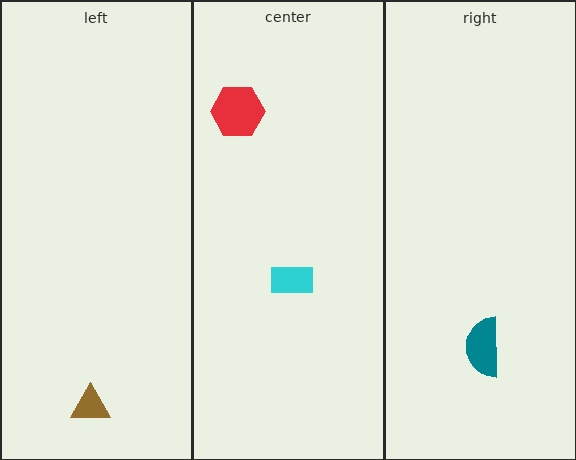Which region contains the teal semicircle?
The right region.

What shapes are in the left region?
The brown triangle.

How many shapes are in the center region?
2.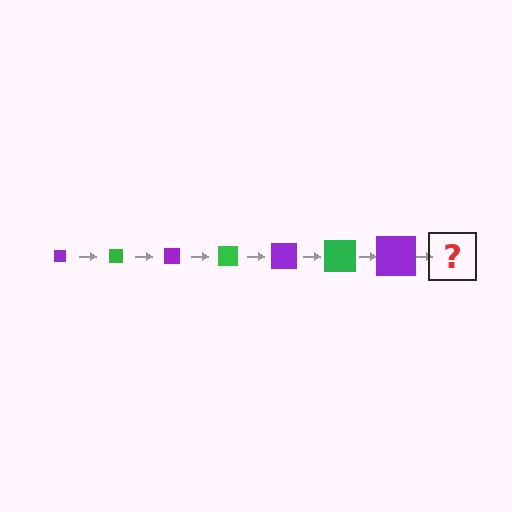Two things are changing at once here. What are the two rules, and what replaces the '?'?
The two rules are that the square grows larger each step and the color cycles through purple and green. The '?' should be a green square, larger than the previous one.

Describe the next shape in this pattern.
It should be a green square, larger than the previous one.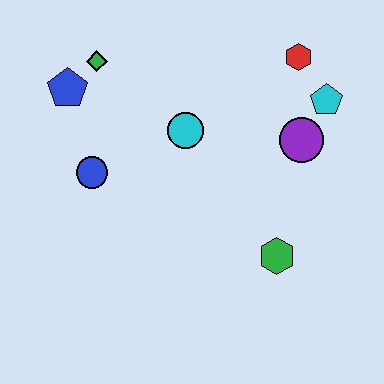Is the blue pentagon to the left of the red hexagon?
Yes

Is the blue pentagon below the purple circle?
No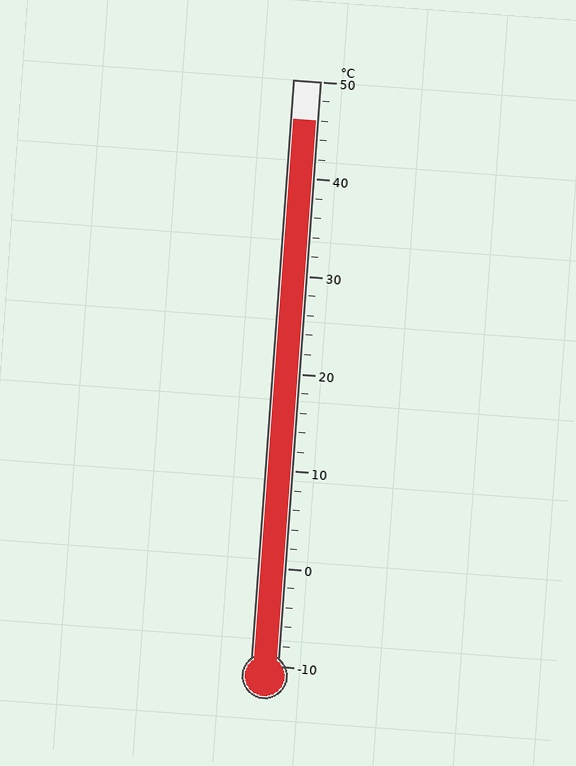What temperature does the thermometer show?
The thermometer shows approximately 46°C.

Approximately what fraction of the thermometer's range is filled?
The thermometer is filled to approximately 95% of its range.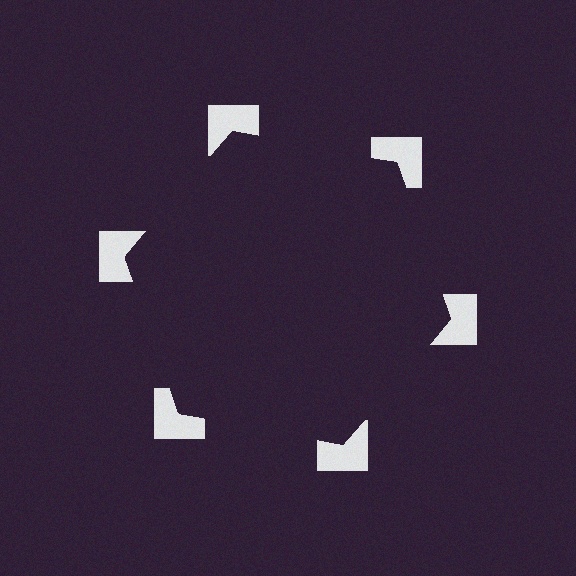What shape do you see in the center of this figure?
An illusory hexagon — its edges are inferred from the aligned wedge cuts in the notched squares, not physically drawn.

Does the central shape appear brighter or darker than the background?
It typically appears slightly darker than the background, even though no actual brightness change is drawn.